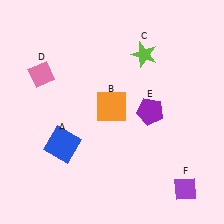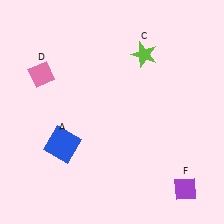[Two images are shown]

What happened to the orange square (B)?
The orange square (B) was removed in Image 2. It was in the top-left area of Image 1.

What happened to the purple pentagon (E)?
The purple pentagon (E) was removed in Image 2. It was in the top-right area of Image 1.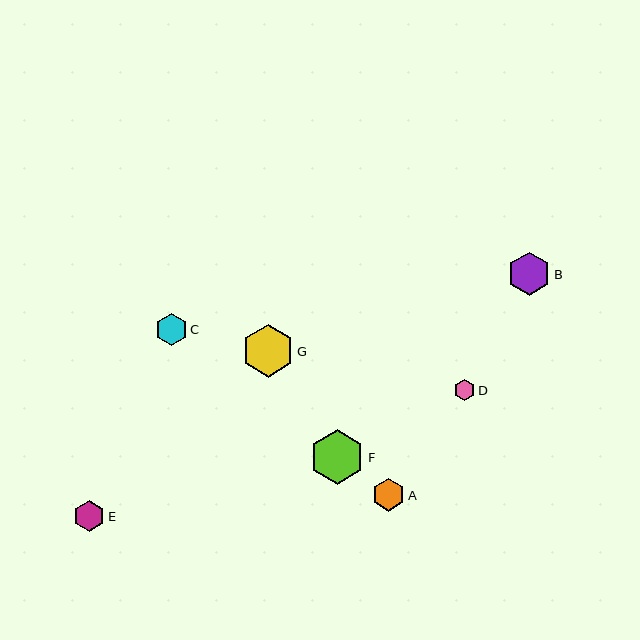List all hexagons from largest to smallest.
From largest to smallest: F, G, B, A, C, E, D.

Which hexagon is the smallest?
Hexagon D is the smallest with a size of approximately 20 pixels.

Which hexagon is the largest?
Hexagon F is the largest with a size of approximately 55 pixels.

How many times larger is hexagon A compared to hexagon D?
Hexagon A is approximately 1.6 times the size of hexagon D.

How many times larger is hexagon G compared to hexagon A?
Hexagon G is approximately 1.6 times the size of hexagon A.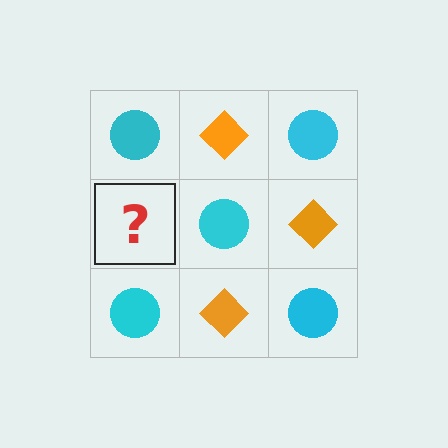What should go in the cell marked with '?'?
The missing cell should contain an orange diamond.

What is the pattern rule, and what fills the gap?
The rule is that it alternates cyan circle and orange diamond in a checkerboard pattern. The gap should be filled with an orange diamond.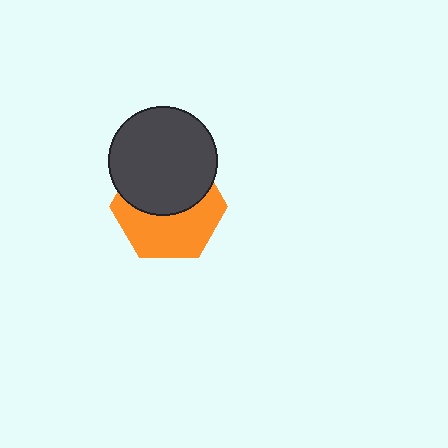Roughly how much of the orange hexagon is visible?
About half of it is visible (roughly 51%).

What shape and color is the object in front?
The object in front is a dark gray circle.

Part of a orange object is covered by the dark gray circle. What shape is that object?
It is a hexagon.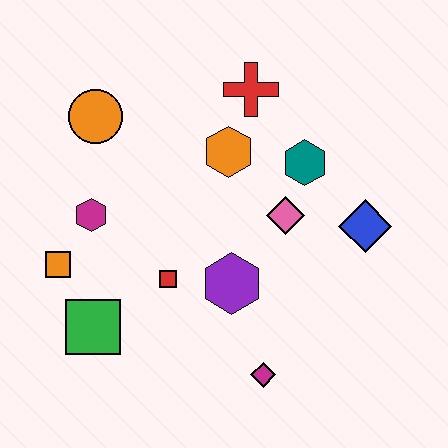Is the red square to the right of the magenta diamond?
No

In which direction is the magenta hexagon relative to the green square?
The magenta hexagon is above the green square.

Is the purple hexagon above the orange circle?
No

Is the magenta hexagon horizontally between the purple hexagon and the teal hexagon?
No